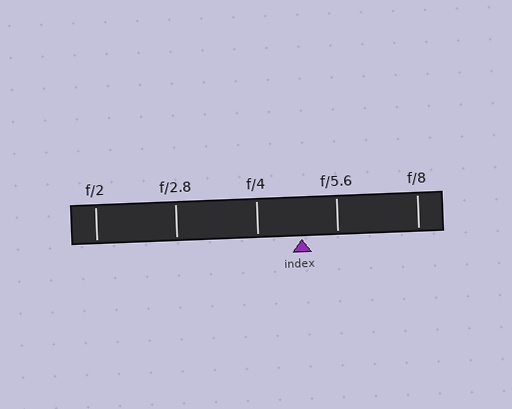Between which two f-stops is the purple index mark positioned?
The index mark is between f/4 and f/5.6.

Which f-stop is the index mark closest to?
The index mark is closest to f/5.6.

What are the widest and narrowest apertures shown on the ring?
The widest aperture shown is f/2 and the narrowest is f/8.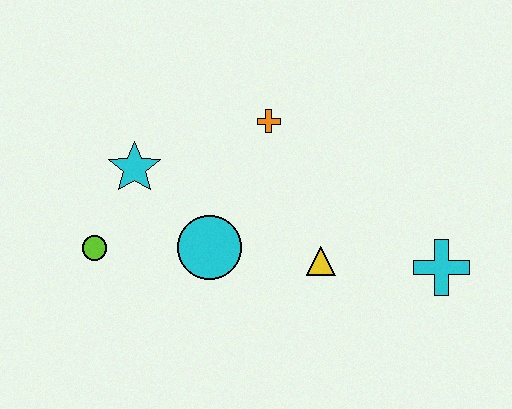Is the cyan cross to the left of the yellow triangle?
No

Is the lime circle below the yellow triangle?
No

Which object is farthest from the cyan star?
The cyan cross is farthest from the cyan star.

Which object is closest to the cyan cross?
The yellow triangle is closest to the cyan cross.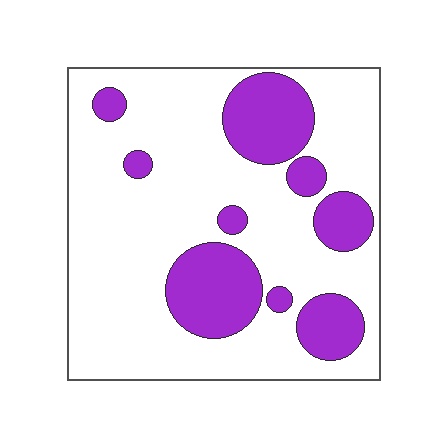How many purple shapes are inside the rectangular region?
9.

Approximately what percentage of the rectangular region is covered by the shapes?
Approximately 25%.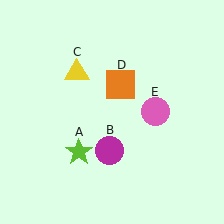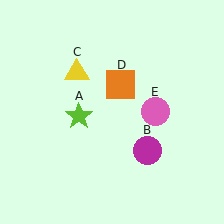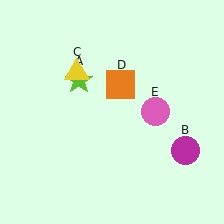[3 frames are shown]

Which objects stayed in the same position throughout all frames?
Yellow triangle (object C) and orange square (object D) and pink circle (object E) remained stationary.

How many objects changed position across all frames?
2 objects changed position: lime star (object A), magenta circle (object B).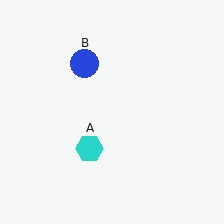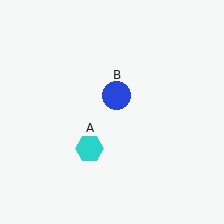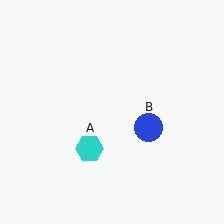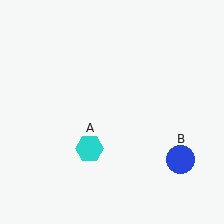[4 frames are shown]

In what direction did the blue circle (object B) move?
The blue circle (object B) moved down and to the right.